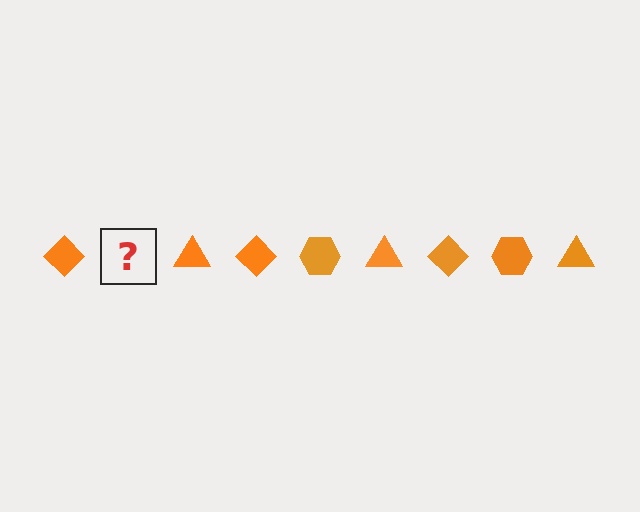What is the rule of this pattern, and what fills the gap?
The rule is that the pattern cycles through diamond, hexagon, triangle shapes in orange. The gap should be filled with an orange hexagon.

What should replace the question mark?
The question mark should be replaced with an orange hexagon.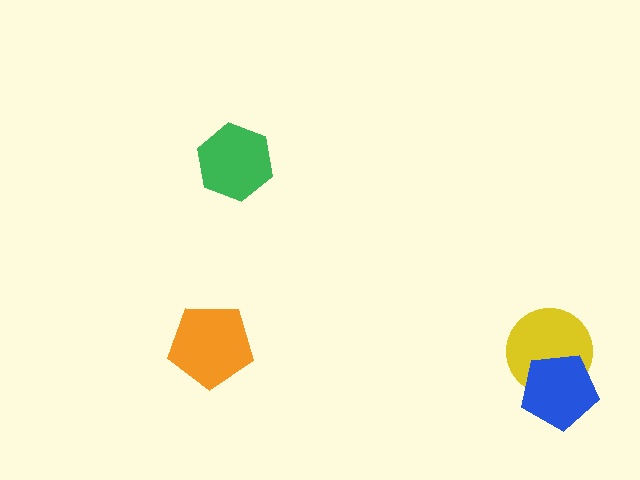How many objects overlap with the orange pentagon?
0 objects overlap with the orange pentagon.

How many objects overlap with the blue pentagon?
1 object overlaps with the blue pentagon.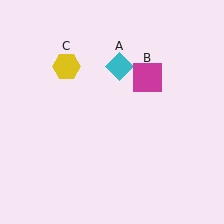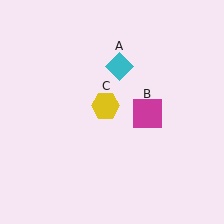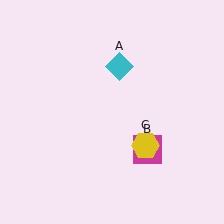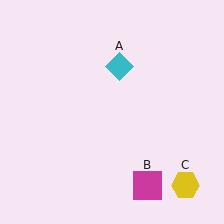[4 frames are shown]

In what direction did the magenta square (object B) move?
The magenta square (object B) moved down.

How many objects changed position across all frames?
2 objects changed position: magenta square (object B), yellow hexagon (object C).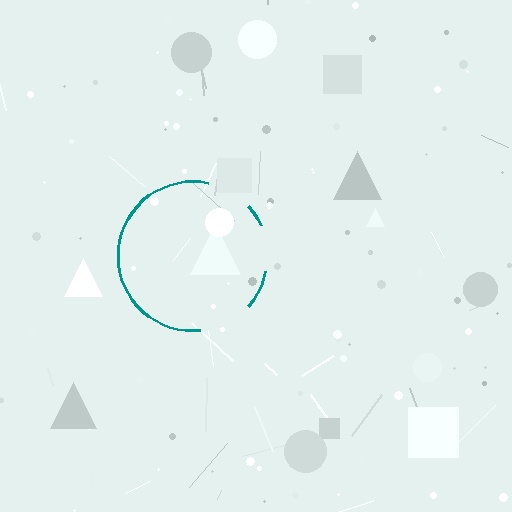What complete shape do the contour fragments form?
The contour fragments form a circle.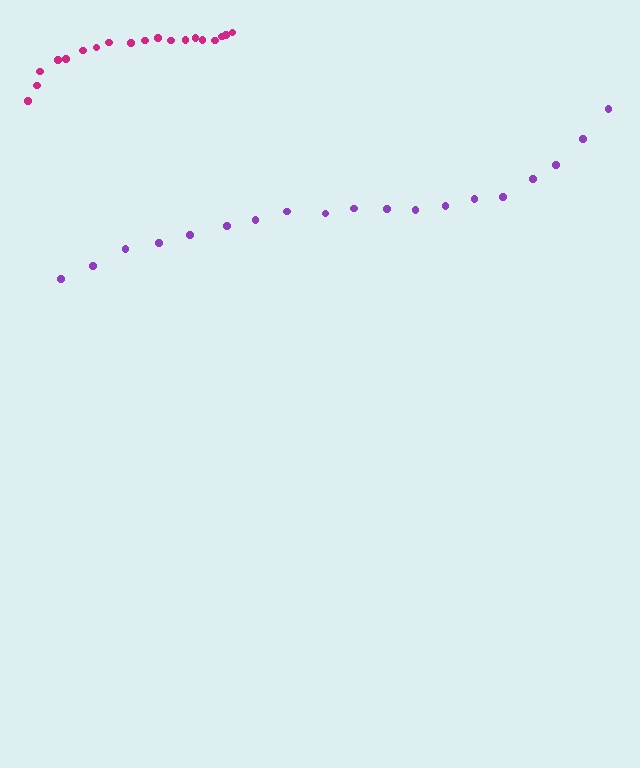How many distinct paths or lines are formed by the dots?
There are 2 distinct paths.